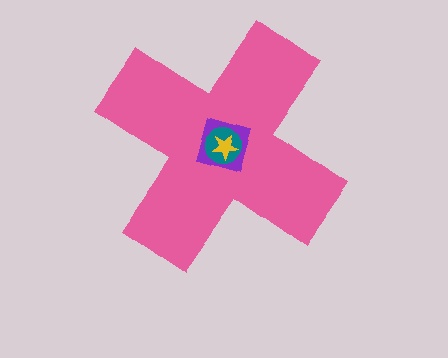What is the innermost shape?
The yellow star.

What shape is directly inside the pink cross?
The purple square.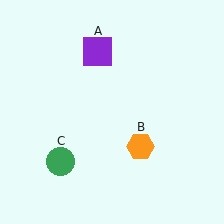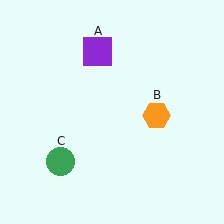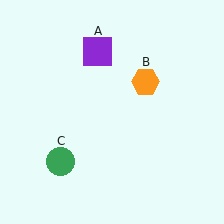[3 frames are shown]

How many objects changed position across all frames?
1 object changed position: orange hexagon (object B).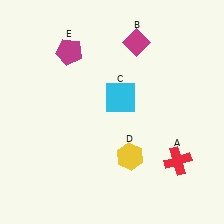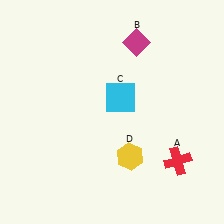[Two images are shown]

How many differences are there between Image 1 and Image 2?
There is 1 difference between the two images.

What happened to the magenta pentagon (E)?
The magenta pentagon (E) was removed in Image 2. It was in the top-left area of Image 1.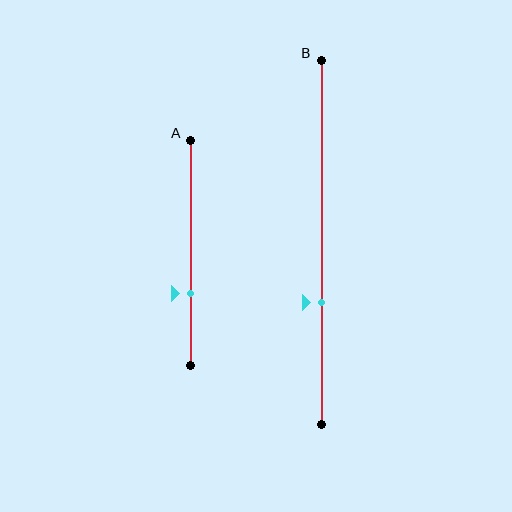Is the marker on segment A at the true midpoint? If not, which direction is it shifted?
No, the marker on segment A is shifted downward by about 18% of the segment length.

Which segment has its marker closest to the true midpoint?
Segment B has its marker closest to the true midpoint.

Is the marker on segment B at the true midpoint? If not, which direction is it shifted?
No, the marker on segment B is shifted downward by about 17% of the segment length.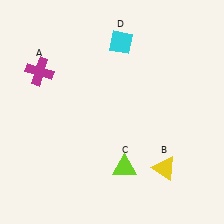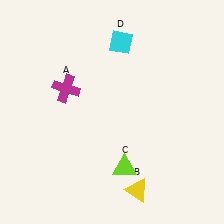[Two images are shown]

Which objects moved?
The objects that moved are: the magenta cross (A), the yellow triangle (B).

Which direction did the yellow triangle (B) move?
The yellow triangle (B) moved left.